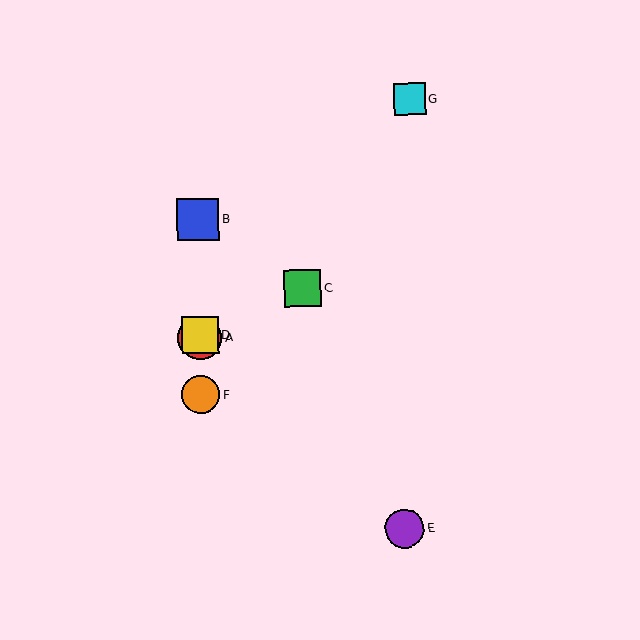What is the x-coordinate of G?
Object G is at x≈410.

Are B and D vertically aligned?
Yes, both are at x≈198.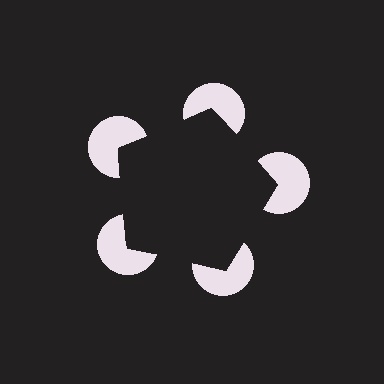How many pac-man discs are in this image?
There are 5 — one at each vertex of the illusory pentagon.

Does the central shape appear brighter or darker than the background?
It typically appears slightly darker than the background, even though no actual brightness change is drawn.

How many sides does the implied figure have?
5 sides.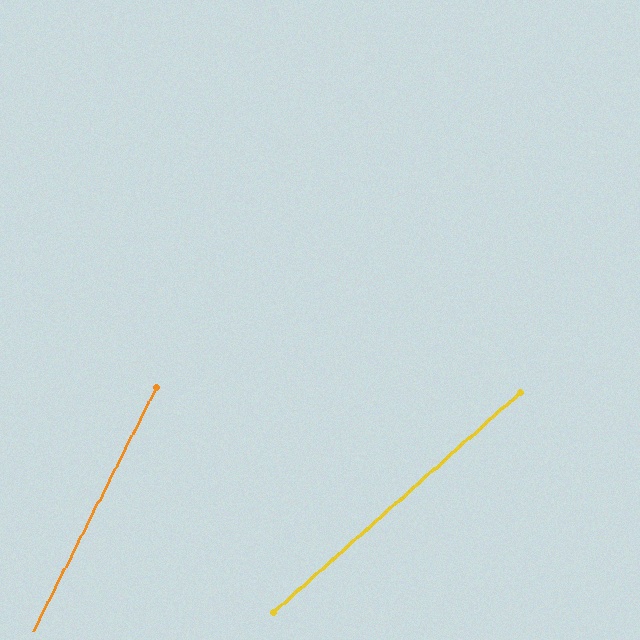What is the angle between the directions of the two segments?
Approximately 22 degrees.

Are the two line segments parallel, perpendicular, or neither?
Neither parallel nor perpendicular — they differ by about 22°.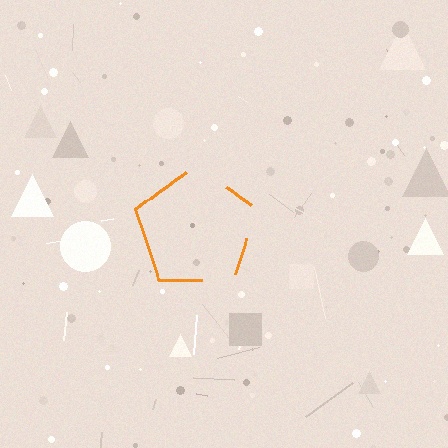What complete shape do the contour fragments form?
The contour fragments form a pentagon.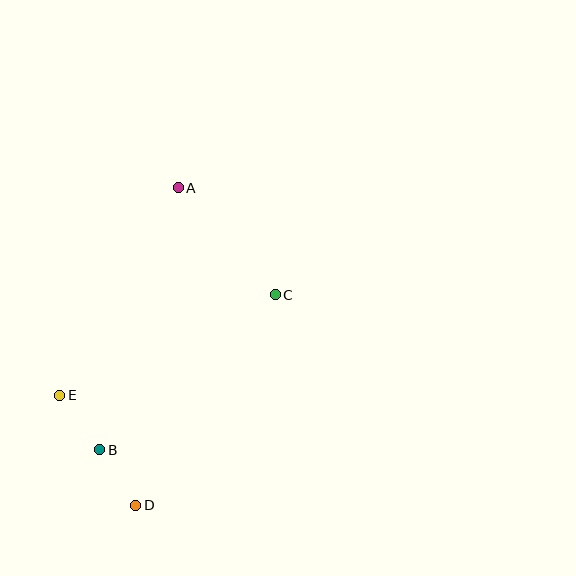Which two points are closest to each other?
Points B and D are closest to each other.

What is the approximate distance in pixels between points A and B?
The distance between A and B is approximately 273 pixels.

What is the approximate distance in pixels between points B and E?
The distance between B and E is approximately 67 pixels.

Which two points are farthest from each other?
Points A and D are farthest from each other.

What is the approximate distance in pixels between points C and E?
The distance between C and E is approximately 238 pixels.